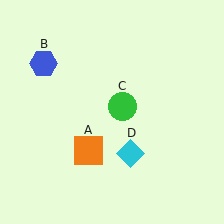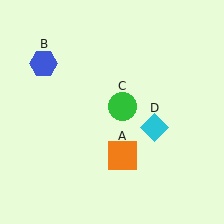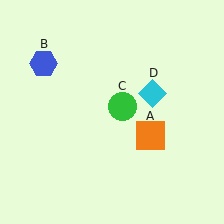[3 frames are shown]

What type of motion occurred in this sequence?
The orange square (object A), cyan diamond (object D) rotated counterclockwise around the center of the scene.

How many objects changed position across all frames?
2 objects changed position: orange square (object A), cyan diamond (object D).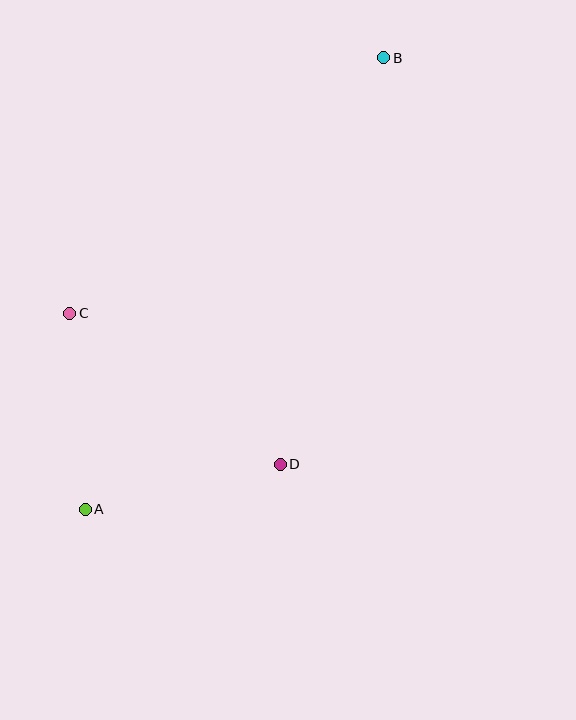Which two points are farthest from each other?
Points A and B are farthest from each other.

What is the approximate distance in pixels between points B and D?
The distance between B and D is approximately 419 pixels.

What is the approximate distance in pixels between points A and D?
The distance between A and D is approximately 200 pixels.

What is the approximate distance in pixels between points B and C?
The distance between B and C is approximately 405 pixels.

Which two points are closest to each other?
Points A and C are closest to each other.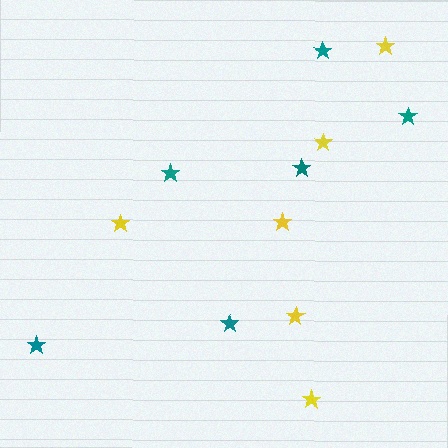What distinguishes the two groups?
There are 2 groups: one group of yellow stars (6) and one group of teal stars (6).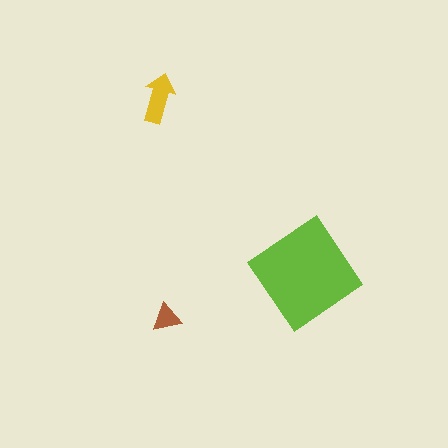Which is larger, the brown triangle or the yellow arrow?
The yellow arrow.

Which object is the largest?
The lime diamond.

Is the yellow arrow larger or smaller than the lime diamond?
Smaller.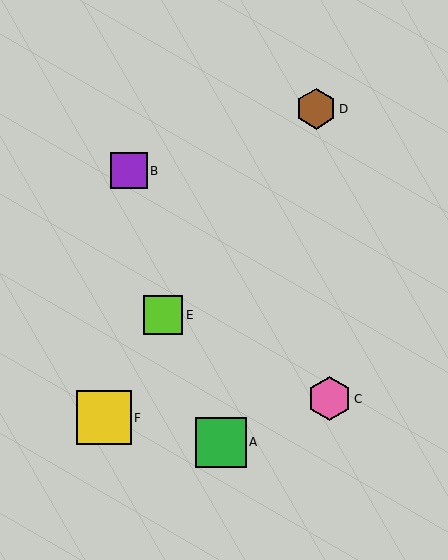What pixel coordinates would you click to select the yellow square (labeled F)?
Click at (104, 418) to select the yellow square F.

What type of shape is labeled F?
Shape F is a yellow square.